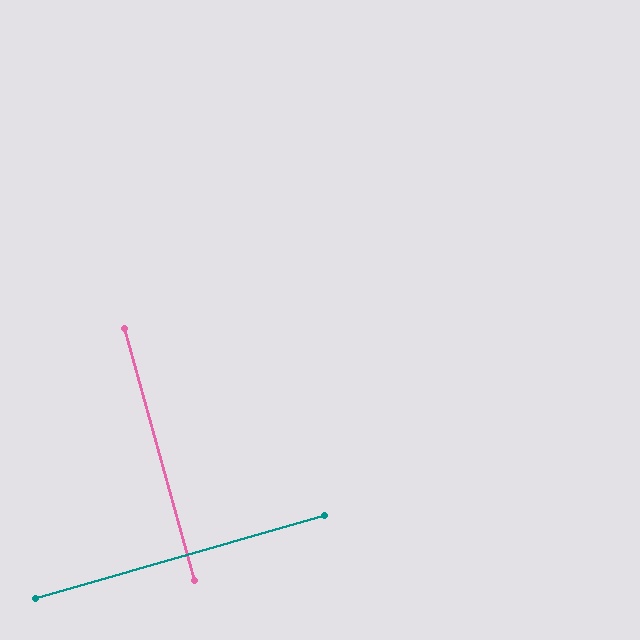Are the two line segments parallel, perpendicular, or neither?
Perpendicular — they meet at approximately 89°.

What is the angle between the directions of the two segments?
Approximately 89 degrees.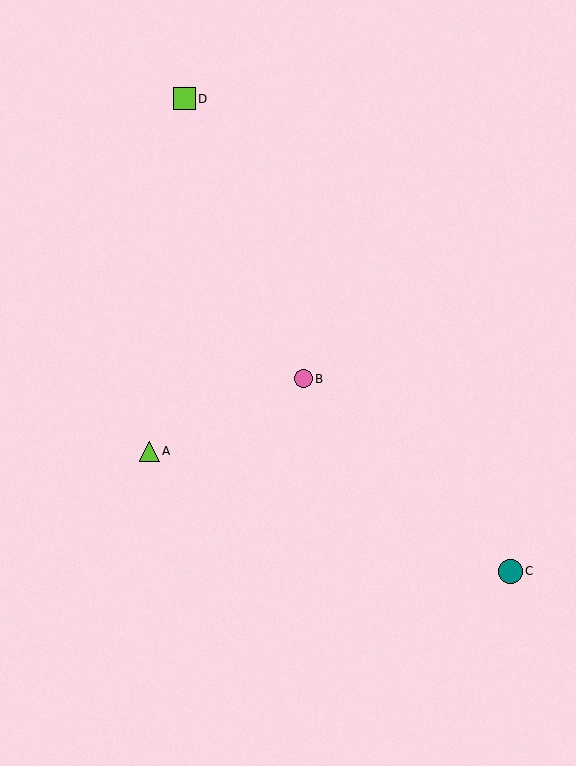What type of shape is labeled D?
Shape D is a lime square.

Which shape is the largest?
The teal circle (labeled C) is the largest.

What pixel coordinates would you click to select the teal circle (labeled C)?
Click at (510, 571) to select the teal circle C.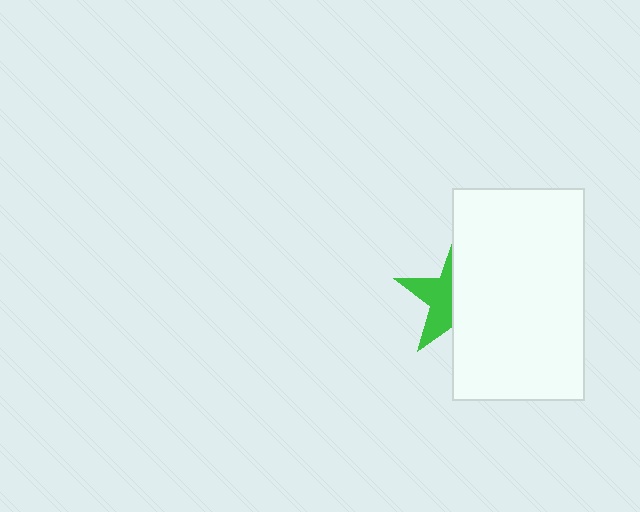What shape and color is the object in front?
The object in front is a white rectangle.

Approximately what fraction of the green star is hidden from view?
Roughly 57% of the green star is hidden behind the white rectangle.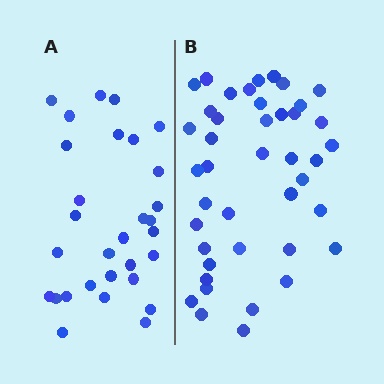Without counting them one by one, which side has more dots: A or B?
Region B (the right region) has more dots.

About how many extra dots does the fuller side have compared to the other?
Region B has roughly 12 or so more dots than region A.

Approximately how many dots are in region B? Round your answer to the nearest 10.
About 40 dots. (The exact count is 42, which rounds to 40.)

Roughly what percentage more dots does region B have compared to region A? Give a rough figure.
About 40% more.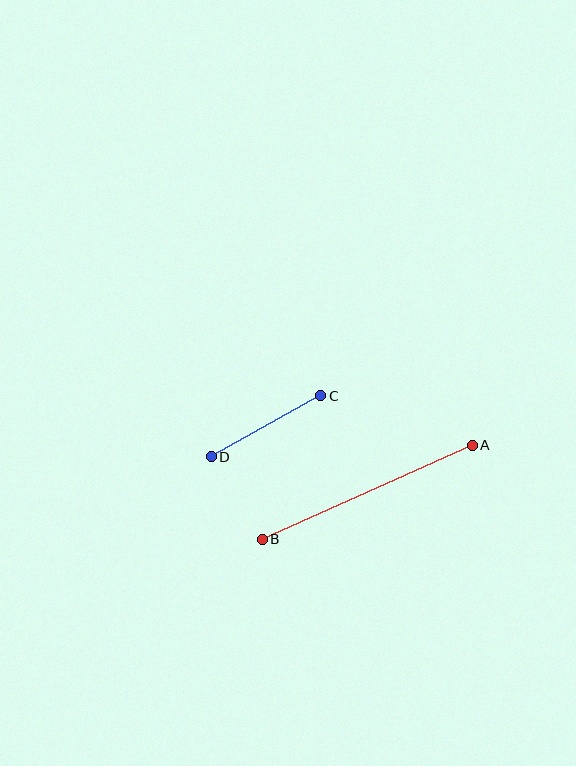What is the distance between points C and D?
The distance is approximately 125 pixels.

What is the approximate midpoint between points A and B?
The midpoint is at approximately (367, 492) pixels.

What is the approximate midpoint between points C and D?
The midpoint is at approximately (266, 426) pixels.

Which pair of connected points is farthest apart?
Points A and B are farthest apart.